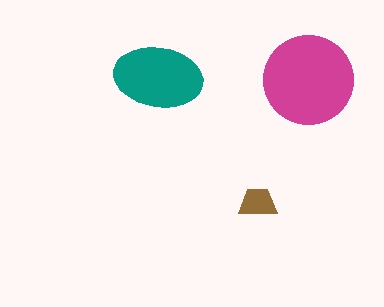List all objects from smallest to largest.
The brown trapezoid, the teal ellipse, the magenta circle.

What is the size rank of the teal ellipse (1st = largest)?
2nd.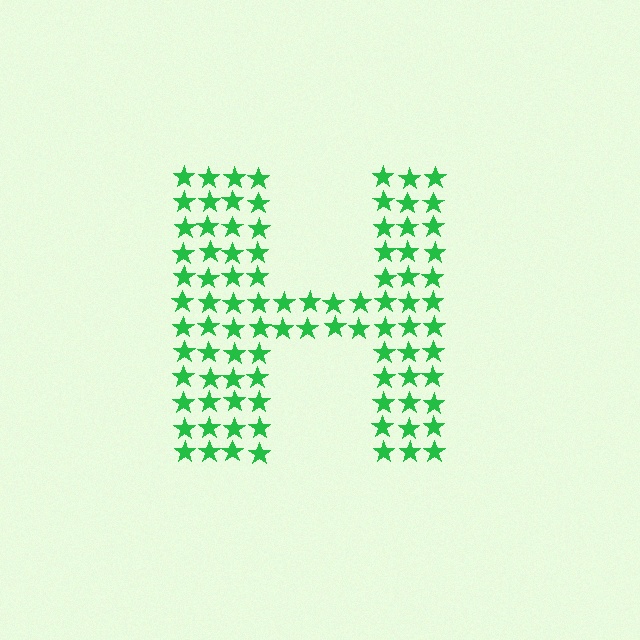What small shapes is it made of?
It is made of small stars.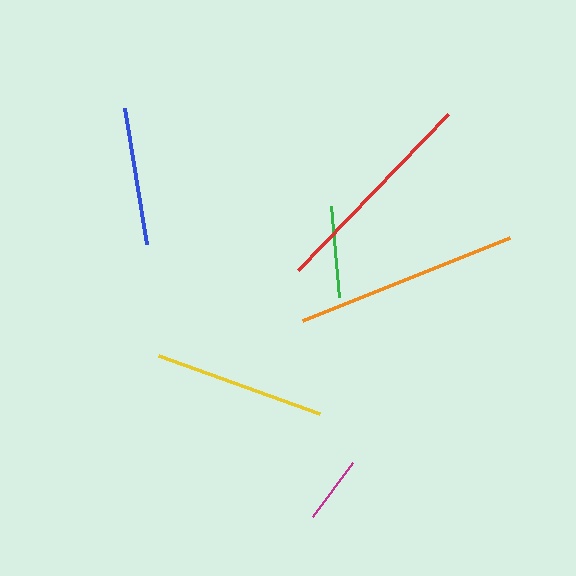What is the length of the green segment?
The green segment is approximately 92 pixels long.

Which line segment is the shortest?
The magenta line is the shortest at approximately 67 pixels.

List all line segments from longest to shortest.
From longest to shortest: orange, red, yellow, blue, green, magenta.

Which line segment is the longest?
The orange line is the longest at approximately 223 pixels.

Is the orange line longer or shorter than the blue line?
The orange line is longer than the blue line.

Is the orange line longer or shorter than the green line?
The orange line is longer than the green line.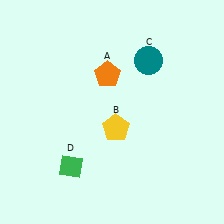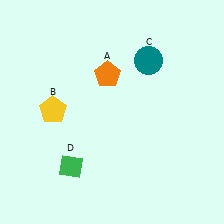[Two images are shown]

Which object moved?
The yellow pentagon (B) moved left.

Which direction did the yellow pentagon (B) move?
The yellow pentagon (B) moved left.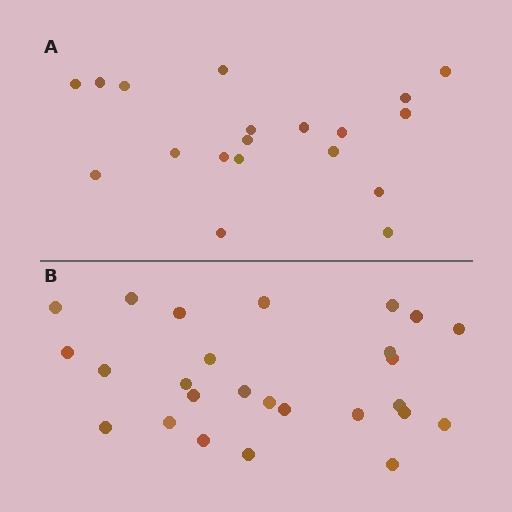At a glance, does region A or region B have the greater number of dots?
Region B (the bottom region) has more dots.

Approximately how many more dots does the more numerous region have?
Region B has roughly 8 or so more dots than region A.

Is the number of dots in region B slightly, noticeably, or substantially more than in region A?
Region B has noticeably more, but not dramatically so. The ratio is roughly 1.4 to 1.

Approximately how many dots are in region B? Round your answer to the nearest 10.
About 30 dots. (The exact count is 26, which rounds to 30.)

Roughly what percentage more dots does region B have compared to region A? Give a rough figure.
About 35% more.